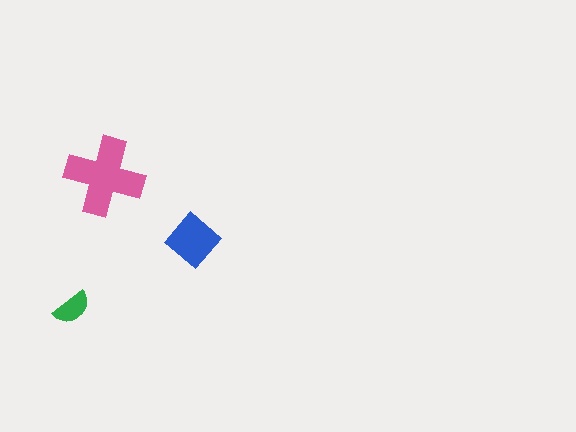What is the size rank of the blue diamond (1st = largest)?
2nd.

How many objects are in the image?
There are 3 objects in the image.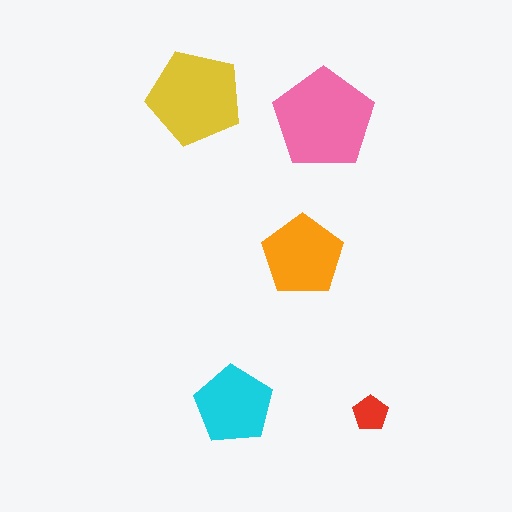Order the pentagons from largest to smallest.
the pink one, the yellow one, the orange one, the cyan one, the red one.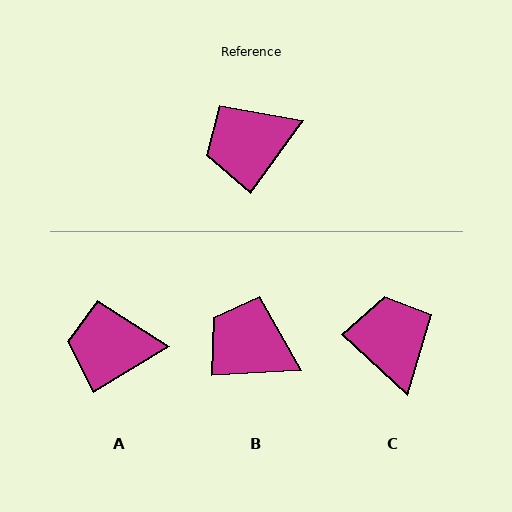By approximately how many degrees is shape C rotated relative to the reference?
Approximately 97 degrees clockwise.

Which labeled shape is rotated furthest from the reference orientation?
C, about 97 degrees away.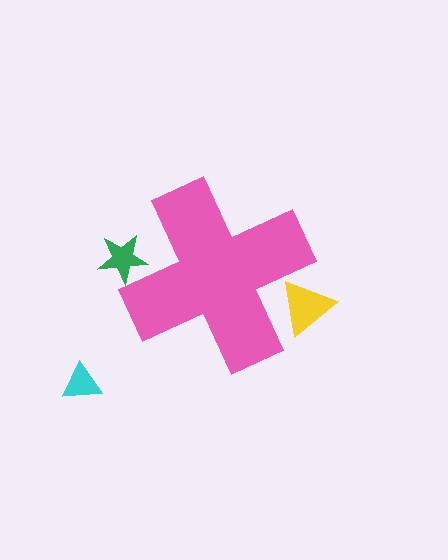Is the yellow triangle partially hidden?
Yes, the yellow triangle is partially hidden behind the pink cross.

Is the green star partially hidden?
Yes, the green star is partially hidden behind the pink cross.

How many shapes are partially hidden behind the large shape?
2 shapes are partially hidden.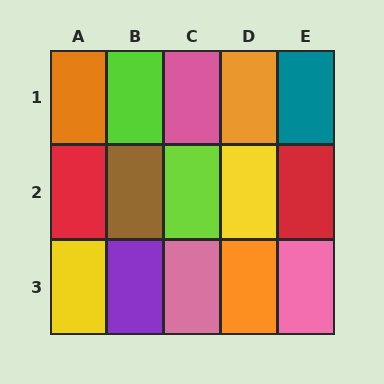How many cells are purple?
1 cell is purple.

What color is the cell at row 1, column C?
Pink.